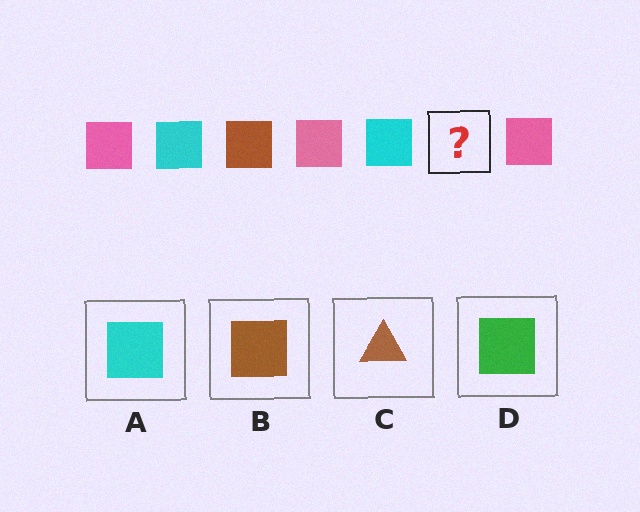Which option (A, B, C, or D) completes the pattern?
B.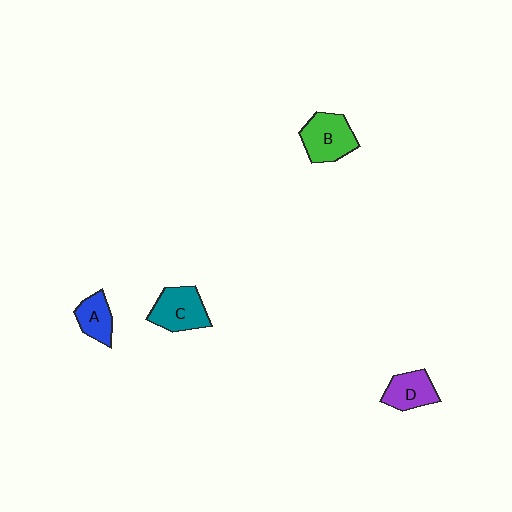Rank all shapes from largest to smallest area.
From largest to smallest: B (green), C (teal), D (purple), A (blue).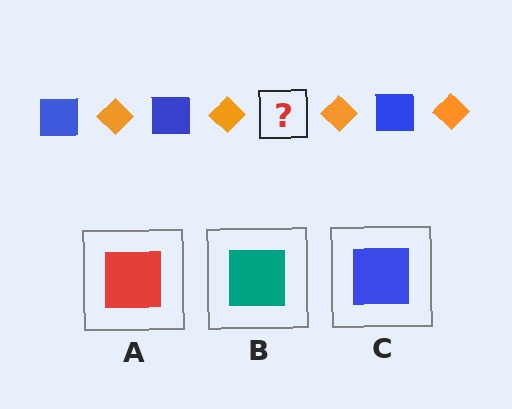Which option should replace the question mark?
Option C.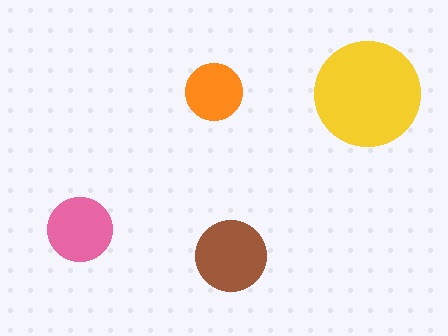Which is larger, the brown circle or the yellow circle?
The yellow one.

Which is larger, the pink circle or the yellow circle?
The yellow one.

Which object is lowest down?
The brown circle is bottommost.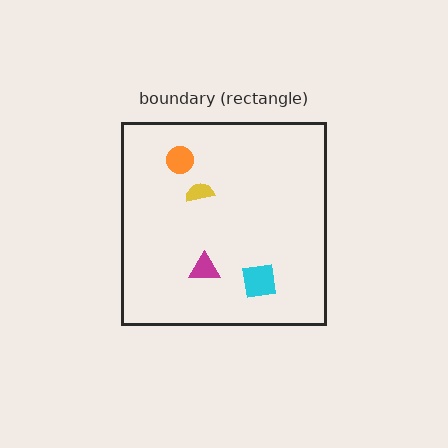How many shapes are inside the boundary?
4 inside, 0 outside.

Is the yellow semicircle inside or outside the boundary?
Inside.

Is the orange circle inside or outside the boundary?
Inside.